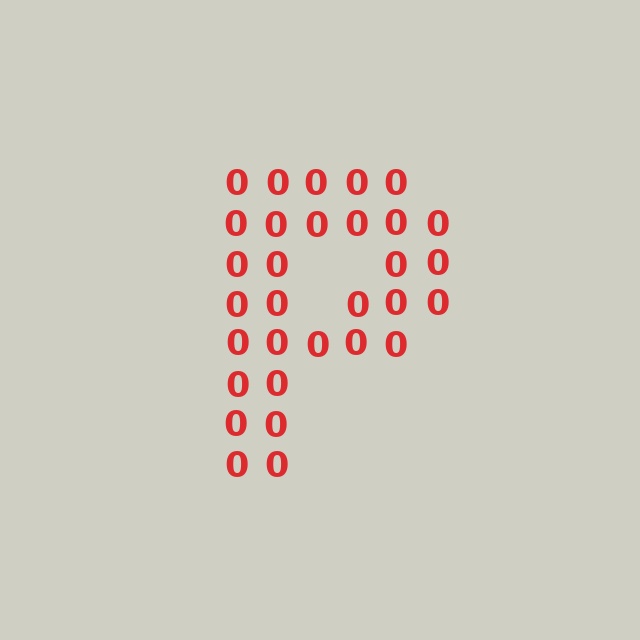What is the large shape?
The large shape is the letter P.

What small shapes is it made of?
It is made of small digit 0's.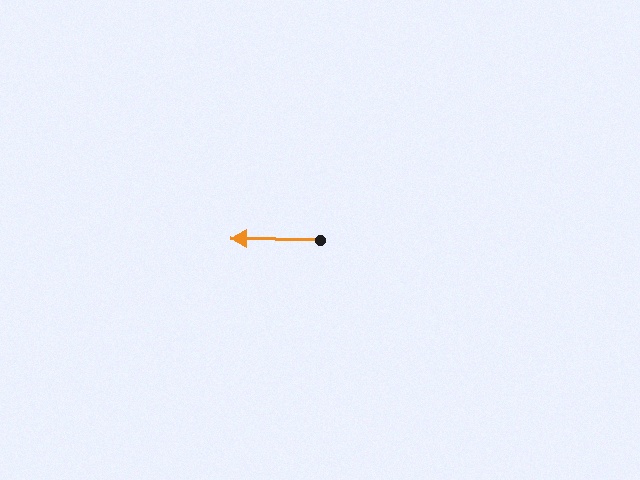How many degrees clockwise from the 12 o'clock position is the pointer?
Approximately 271 degrees.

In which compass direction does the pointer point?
West.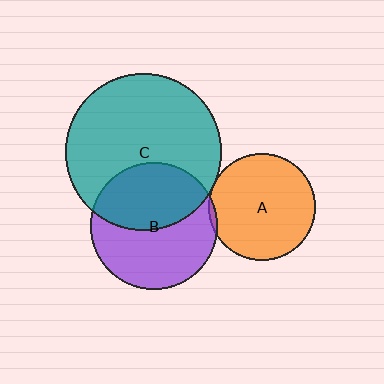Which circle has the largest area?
Circle C (teal).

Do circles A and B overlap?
Yes.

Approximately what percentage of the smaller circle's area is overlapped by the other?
Approximately 5%.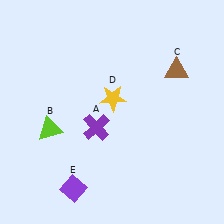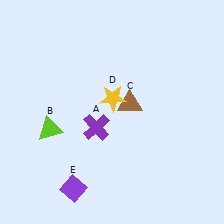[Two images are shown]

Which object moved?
The brown triangle (C) moved left.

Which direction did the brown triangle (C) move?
The brown triangle (C) moved left.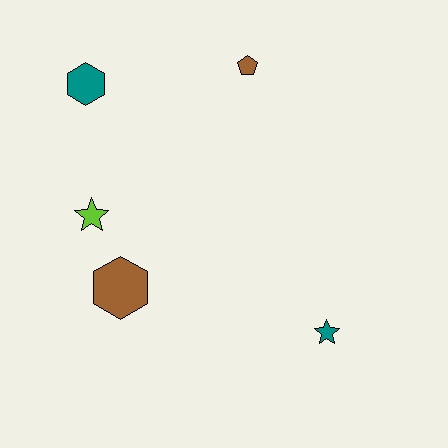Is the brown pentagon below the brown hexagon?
No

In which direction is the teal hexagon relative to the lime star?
The teal hexagon is above the lime star.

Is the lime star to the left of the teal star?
Yes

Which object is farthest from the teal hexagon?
The teal star is farthest from the teal hexagon.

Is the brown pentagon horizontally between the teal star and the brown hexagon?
Yes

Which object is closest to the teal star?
The brown hexagon is closest to the teal star.